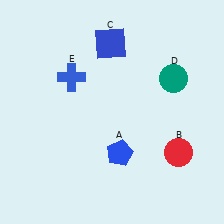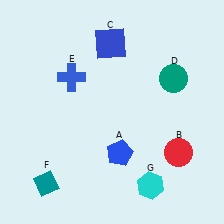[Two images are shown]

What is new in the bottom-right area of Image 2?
A cyan hexagon (G) was added in the bottom-right area of Image 2.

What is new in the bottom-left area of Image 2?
A teal diamond (F) was added in the bottom-left area of Image 2.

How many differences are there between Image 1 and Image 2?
There are 2 differences between the two images.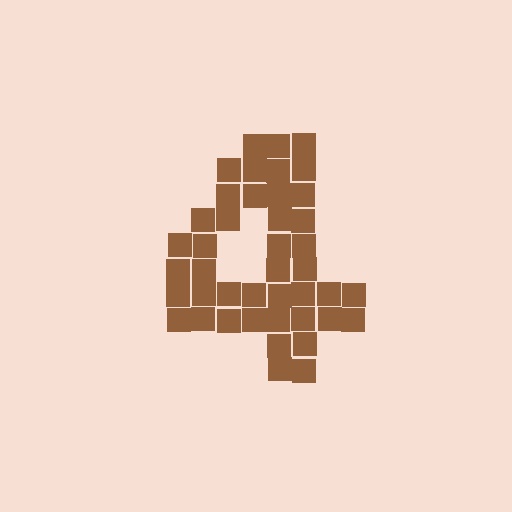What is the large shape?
The large shape is the digit 4.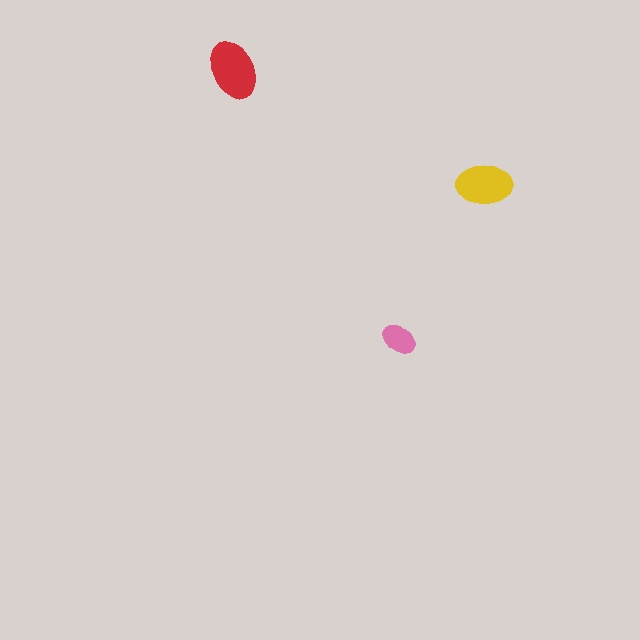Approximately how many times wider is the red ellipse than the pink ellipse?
About 1.5 times wider.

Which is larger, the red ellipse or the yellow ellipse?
The red one.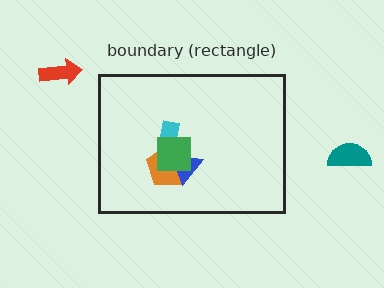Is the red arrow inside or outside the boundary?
Outside.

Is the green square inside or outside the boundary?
Inside.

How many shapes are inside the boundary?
4 inside, 2 outside.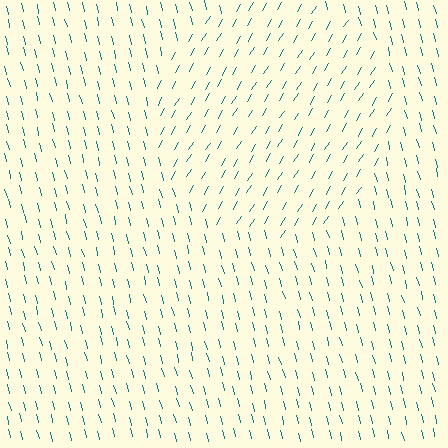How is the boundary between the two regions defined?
The boundary is defined purely by a change in line orientation (approximately 45 degrees difference). All lines are the same color and thickness.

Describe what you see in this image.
The image is filled with small teal line segments. A circle region in the image has lines oriented differently from the surrounding lines, creating a visible texture boundary.